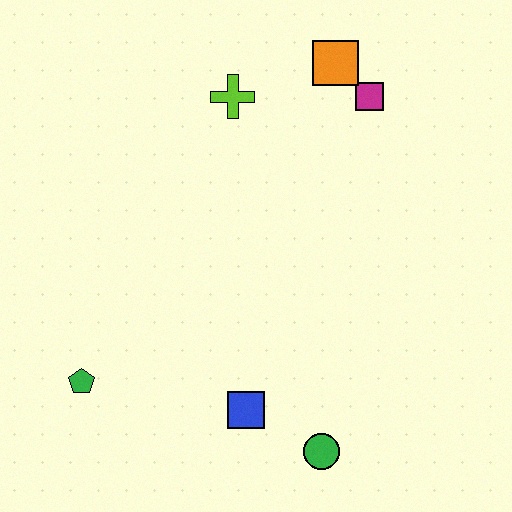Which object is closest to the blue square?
The green circle is closest to the blue square.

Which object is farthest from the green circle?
The orange square is farthest from the green circle.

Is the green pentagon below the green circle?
No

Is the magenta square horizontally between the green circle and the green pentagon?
No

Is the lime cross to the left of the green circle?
Yes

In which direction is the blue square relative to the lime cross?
The blue square is below the lime cross.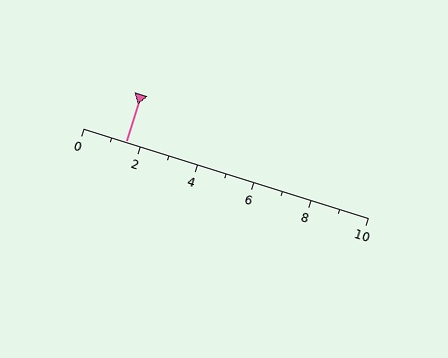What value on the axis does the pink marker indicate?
The marker indicates approximately 1.5.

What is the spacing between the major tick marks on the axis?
The major ticks are spaced 2 apart.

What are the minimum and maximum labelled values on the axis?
The axis runs from 0 to 10.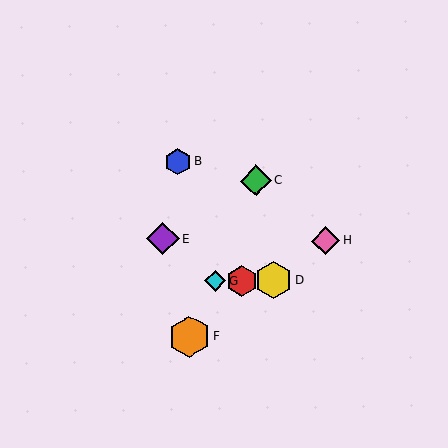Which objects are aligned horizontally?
Objects A, D, G are aligned horizontally.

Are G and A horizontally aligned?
Yes, both are at y≈281.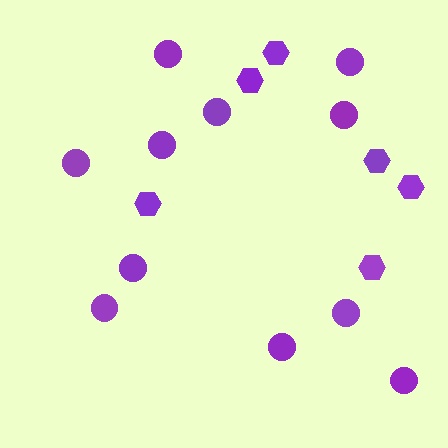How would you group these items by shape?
There are 2 groups: one group of circles (11) and one group of hexagons (6).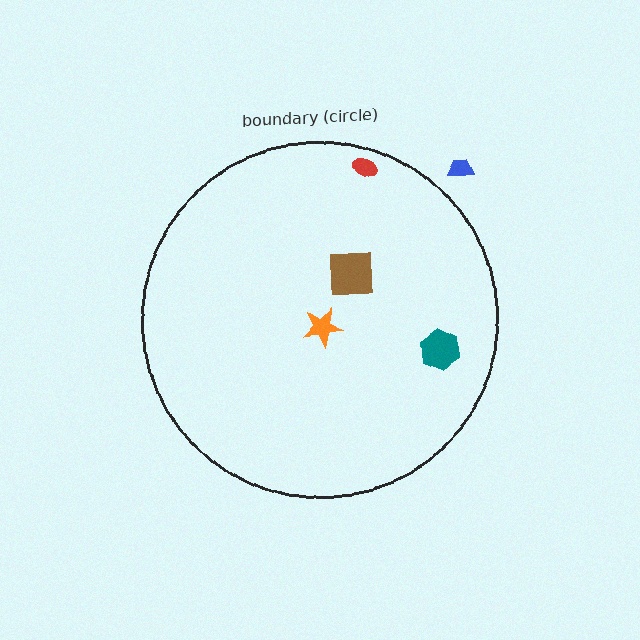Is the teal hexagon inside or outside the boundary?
Inside.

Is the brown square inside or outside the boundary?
Inside.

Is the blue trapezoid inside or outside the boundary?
Outside.